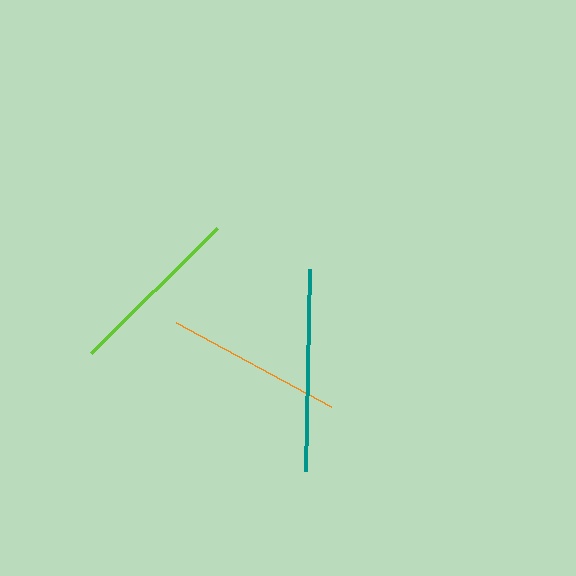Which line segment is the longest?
The teal line is the longest at approximately 202 pixels.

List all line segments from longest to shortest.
From longest to shortest: teal, lime, orange.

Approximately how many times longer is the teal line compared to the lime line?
The teal line is approximately 1.1 times the length of the lime line.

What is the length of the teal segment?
The teal segment is approximately 202 pixels long.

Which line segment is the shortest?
The orange line is the shortest at approximately 176 pixels.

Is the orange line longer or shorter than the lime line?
The lime line is longer than the orange line.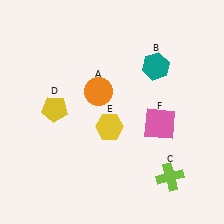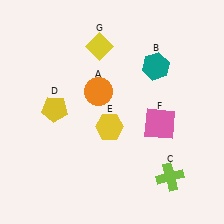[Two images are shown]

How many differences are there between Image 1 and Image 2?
There is 1 difference between the two images.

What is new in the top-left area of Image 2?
A yellow diamond (G) was added in the top-left area of Image 2.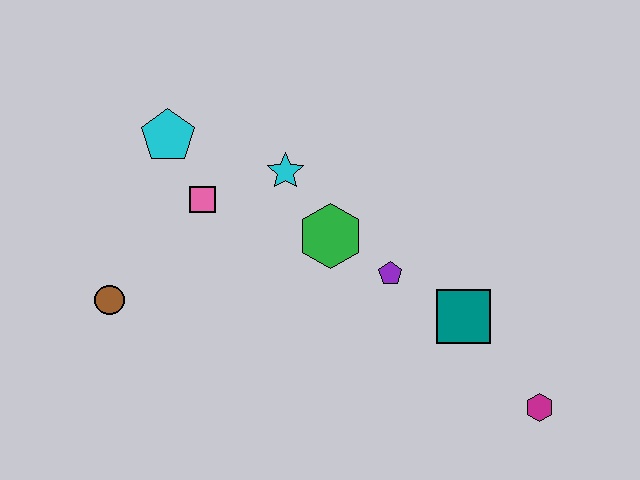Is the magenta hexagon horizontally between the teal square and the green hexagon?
No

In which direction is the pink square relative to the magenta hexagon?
The pink square is to the left of the magenta hexagon.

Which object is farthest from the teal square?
The brown circle is farthest from the teal square.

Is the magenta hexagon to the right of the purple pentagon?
Yes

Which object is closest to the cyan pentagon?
The pink square is closest to the cyan pentagon.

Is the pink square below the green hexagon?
No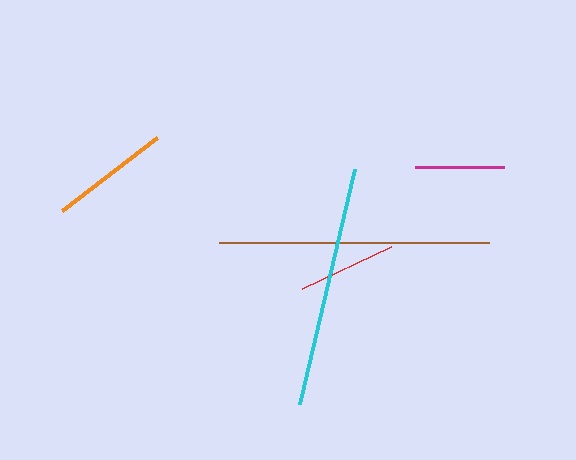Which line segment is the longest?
The brown line is the longest at approximately 270 pixels.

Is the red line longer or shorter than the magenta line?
The red line is longer than the magenta line.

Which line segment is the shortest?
The magenta line is the shortest at approximately 89 pixels.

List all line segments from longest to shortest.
From longest to shortest: brown, cyan, orange, red, magenta.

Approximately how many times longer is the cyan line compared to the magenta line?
The cyan line is approximately 2.7 times the length of the magenta line.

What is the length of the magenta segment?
The magenta segment is approximately 89 pixels long.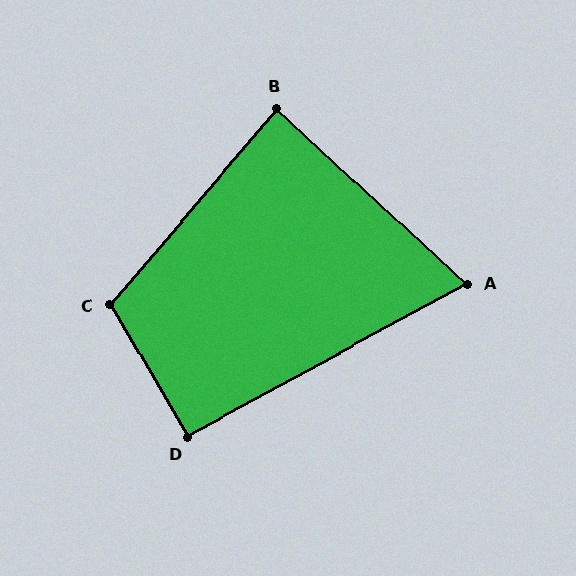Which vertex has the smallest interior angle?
A, at approximately 71 degrees.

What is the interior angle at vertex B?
Approximately 88 degrees (approximately right).